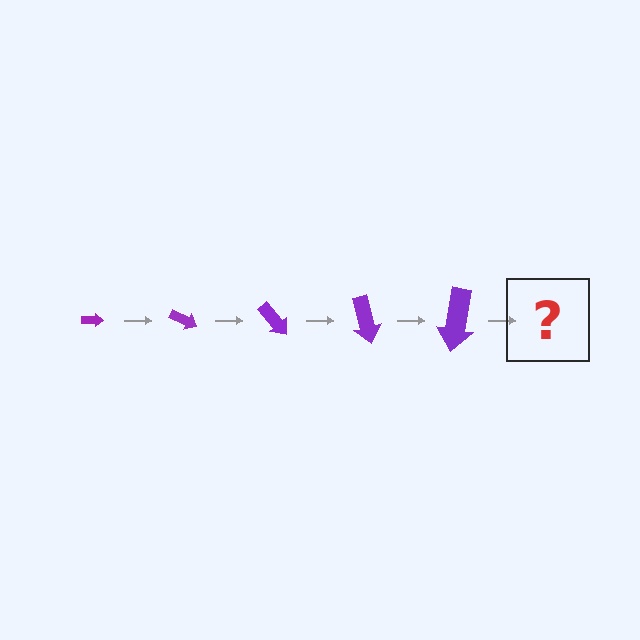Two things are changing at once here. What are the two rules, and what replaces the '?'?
The two rules are that the arrow grows larger each step and it rotates 25 degrees each step. The '?' should be an arrow, larger than the previous one and rotated 125 degrees from the start.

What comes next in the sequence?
The next element should be an arrow, larger than the previous one and rotated 125 degrees from the start.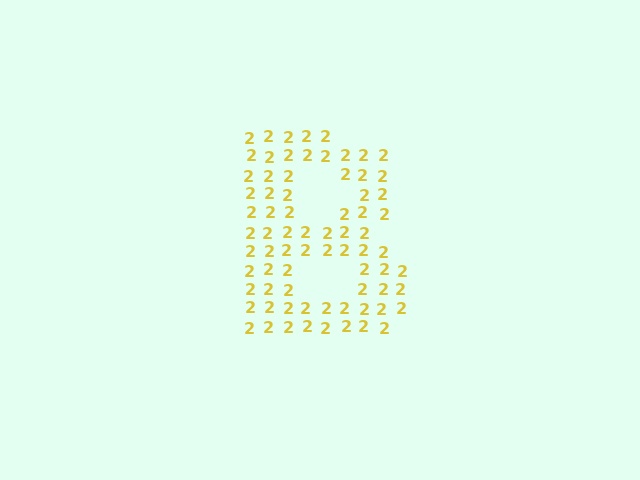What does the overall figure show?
The overall figure shows the letter B.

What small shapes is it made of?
It is made of small digit 2's.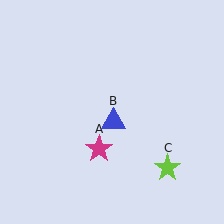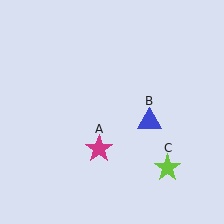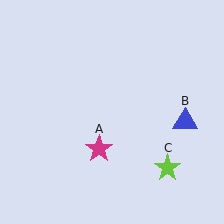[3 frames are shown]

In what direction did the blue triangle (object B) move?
The blue triangle (object B) moved right.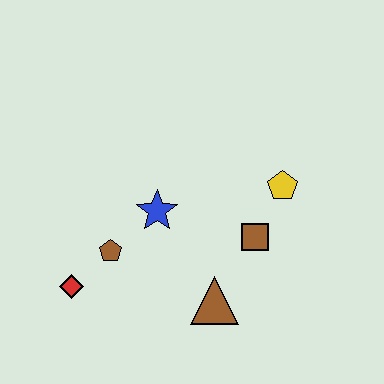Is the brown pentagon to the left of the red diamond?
No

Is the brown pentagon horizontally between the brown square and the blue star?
No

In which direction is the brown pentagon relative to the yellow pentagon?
The brown pentagon is to the left of the yellow pentagon.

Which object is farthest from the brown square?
The red diamond is farthest from the brown square.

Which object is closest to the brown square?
The yellow pentagon is closest to the brown square.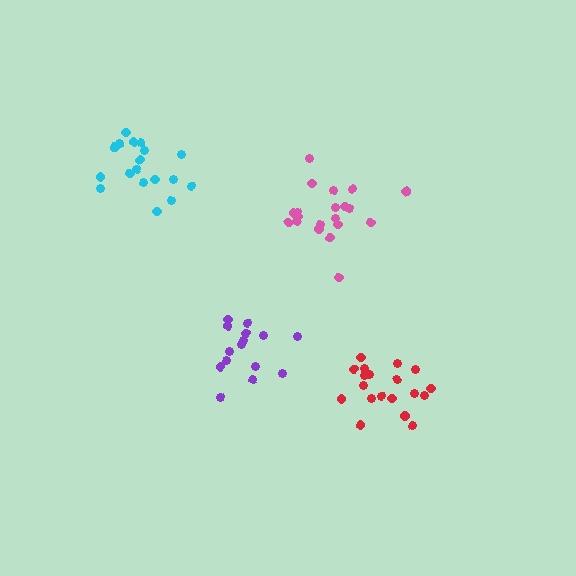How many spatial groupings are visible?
There are 4 spatial groupings.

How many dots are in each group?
Group 1: 19 dots, Group 2: 20 dots, Group 3: 15 dots, Group 4: 18 dots (72 total).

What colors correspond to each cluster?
The clusters are colored: red, pink, purple, cyan.